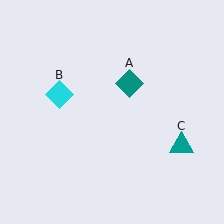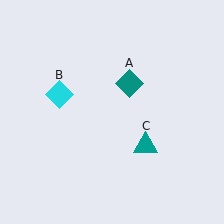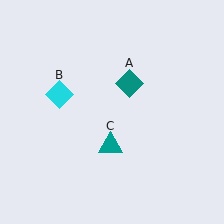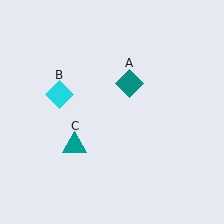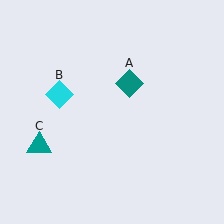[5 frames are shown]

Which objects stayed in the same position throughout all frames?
Teal diamond (object A) and cyan diamond (object B) remained stationary.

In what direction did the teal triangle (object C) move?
The teal triangle (object C) moved left.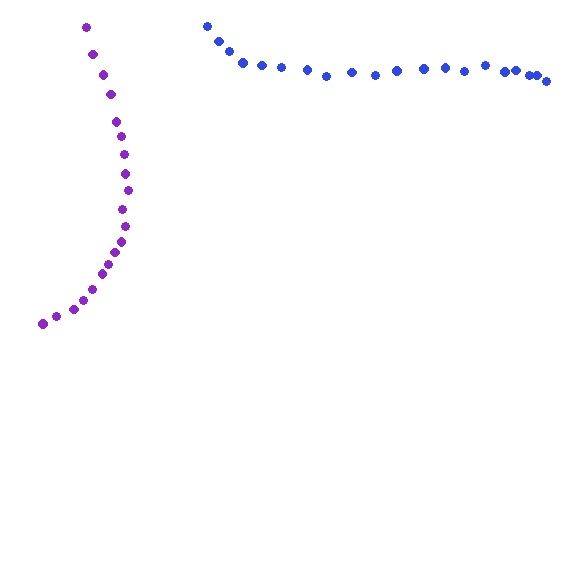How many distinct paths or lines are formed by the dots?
There are 2 distinct paths.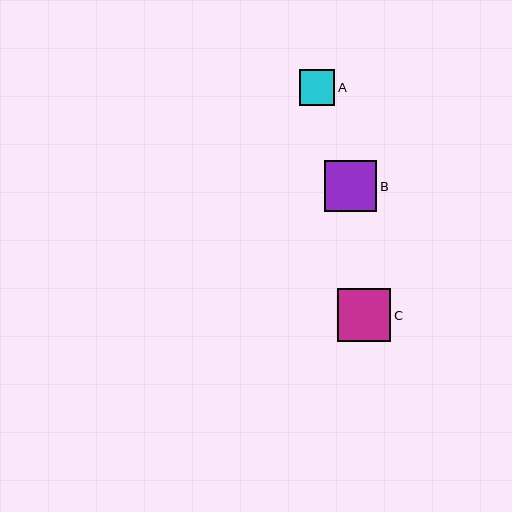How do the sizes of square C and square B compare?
Square C and square B are approximately the same size.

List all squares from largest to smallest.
From largest to smallest: C, B, A.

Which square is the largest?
Square C is the largest with a size of approximately 53 pixels.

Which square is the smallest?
Square A is the smallest with a size of approximately 35 pixels.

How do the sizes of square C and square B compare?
Square C and square B are approximately the same size.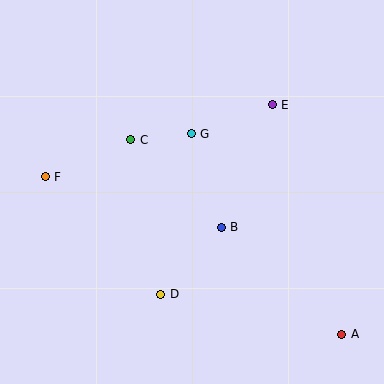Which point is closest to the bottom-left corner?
Point D is closest to the bottom-left corner.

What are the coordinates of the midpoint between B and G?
The midpoint between B and G is at (206, 181).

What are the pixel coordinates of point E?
Point E is at (272, 105).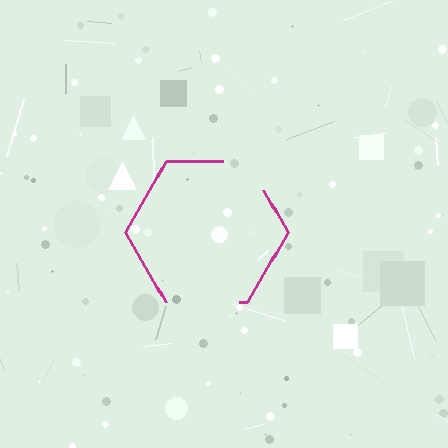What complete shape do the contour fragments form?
The contour fragments form a hexagon.